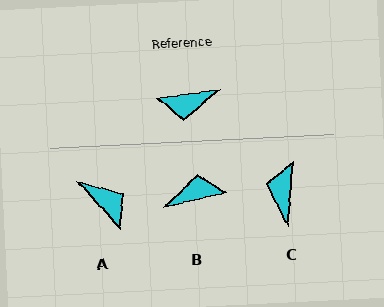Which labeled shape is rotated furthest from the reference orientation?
B, about 174 degrees away.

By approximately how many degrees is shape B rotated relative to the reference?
Approximately 174 degrees clockwise.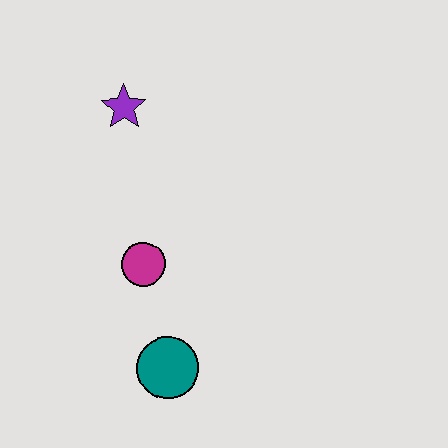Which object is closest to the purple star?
The magenta circle is closest to the purple star.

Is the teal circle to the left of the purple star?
No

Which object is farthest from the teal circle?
The purple star is farthest from the teal circle.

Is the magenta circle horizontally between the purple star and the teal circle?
Yes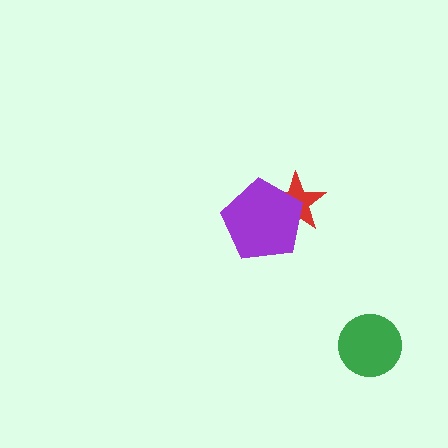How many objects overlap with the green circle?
0 objects overlap with the green circle.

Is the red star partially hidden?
Yes, it is partially covered by another shape.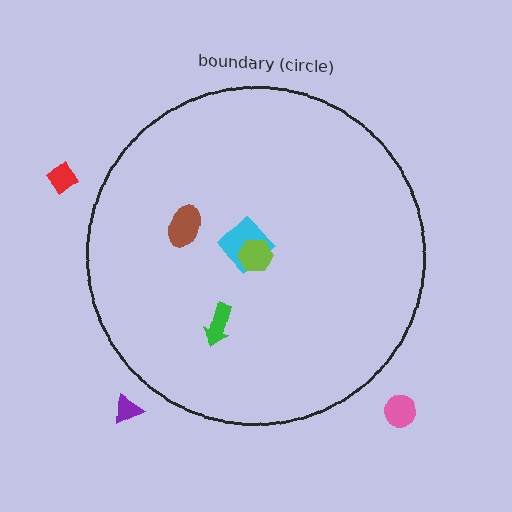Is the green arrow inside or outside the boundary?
Inside.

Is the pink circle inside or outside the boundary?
Outside.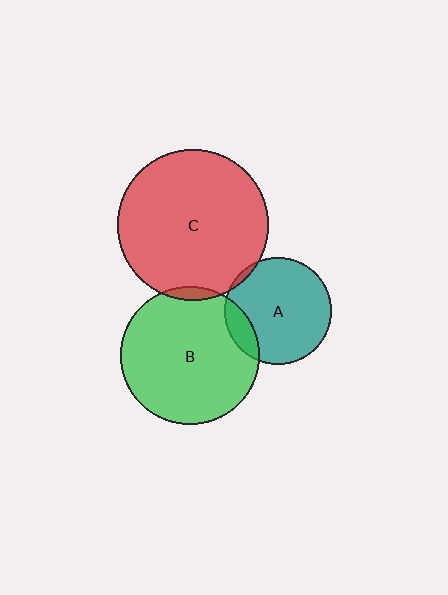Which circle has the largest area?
Circle C (red).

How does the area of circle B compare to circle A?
Approximately 1.7 times.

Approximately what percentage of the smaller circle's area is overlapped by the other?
Approximately 15%.